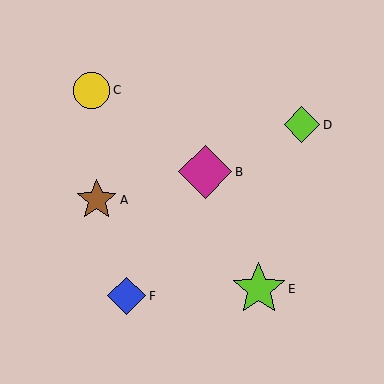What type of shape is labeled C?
Shape C is a yellow circle.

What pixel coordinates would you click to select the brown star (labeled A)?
Click at (97, 200) to select the brown star A.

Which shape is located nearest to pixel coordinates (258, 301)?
The lime star (labeled E) at (259, 289) is nearest to that location.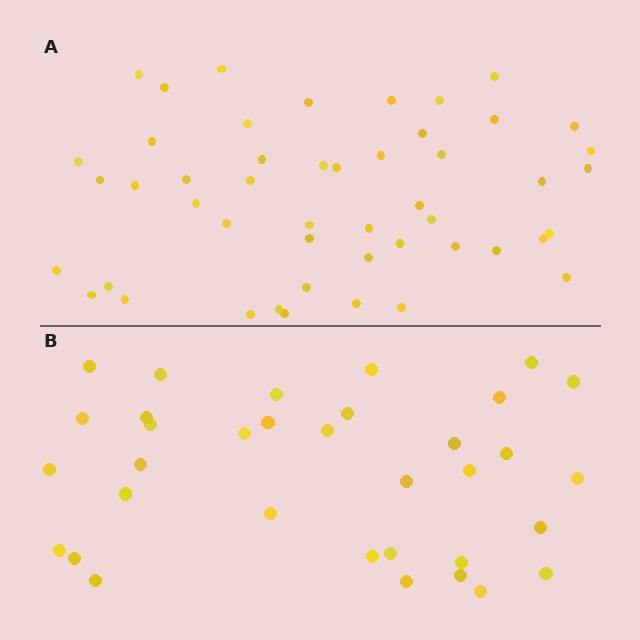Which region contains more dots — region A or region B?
Region A (the top region) has more dots.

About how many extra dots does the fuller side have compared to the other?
Region A has approximately 15 more dots than region B.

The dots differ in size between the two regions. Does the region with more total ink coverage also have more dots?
No. Region B has more total ink coverage because its dots are larger, but region A actually contains more individual dots. Total area can be misleading — the number of items is what matters here.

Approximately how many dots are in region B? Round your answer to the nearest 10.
About 30 dots. (The exact count is 34, which rounds to 30.)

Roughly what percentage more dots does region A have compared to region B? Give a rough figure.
About 45% more.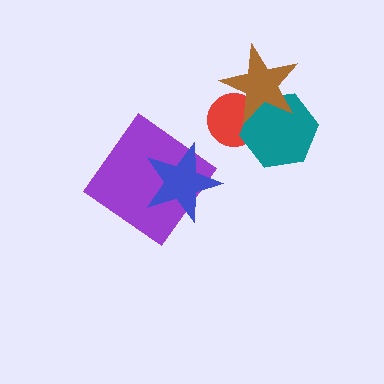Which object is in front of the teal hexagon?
The brown star is in front of the teal hexagon.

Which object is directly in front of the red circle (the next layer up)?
The teal hexagon is directly in front of the red circle.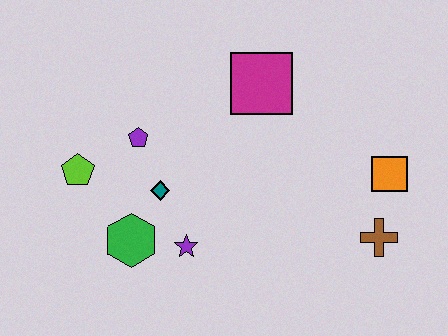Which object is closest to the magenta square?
The purple pentagon is closest to the magenta square.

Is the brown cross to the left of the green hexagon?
No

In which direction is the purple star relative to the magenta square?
The purple star is below the magenta square.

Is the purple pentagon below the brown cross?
No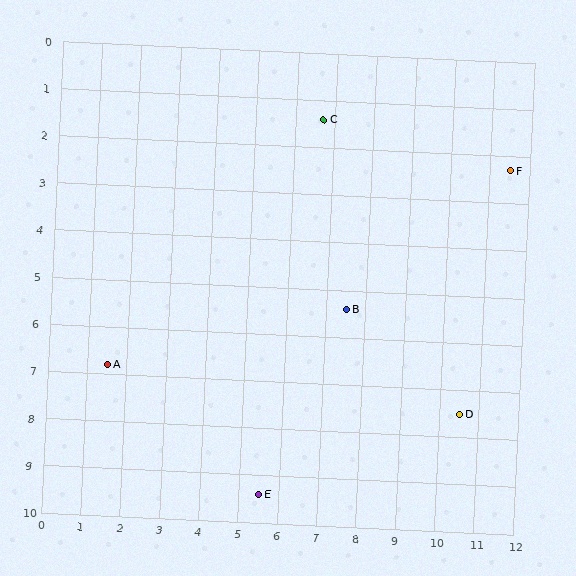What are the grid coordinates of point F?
Point F is at approximately (11.5, 2.3).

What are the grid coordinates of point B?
Point B is at approximately (7.5, 5.4).